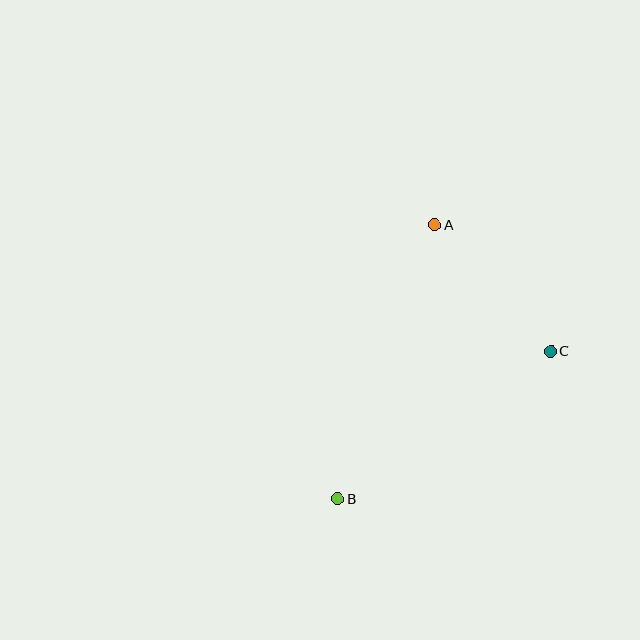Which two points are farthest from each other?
Points A and B are farthest from each other.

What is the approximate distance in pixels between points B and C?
The distance between B and C is approximately 259 pixels.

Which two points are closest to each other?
Points A and C are closest to each other.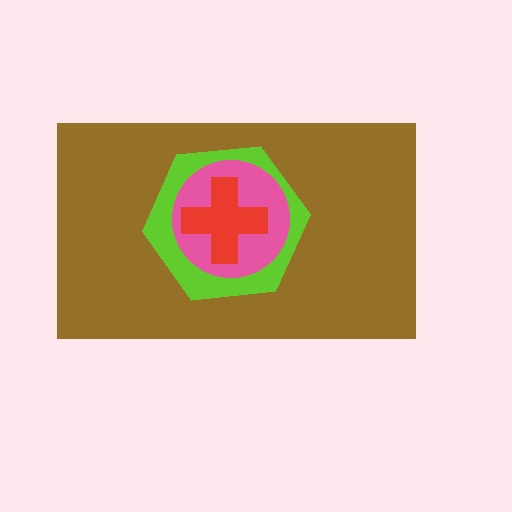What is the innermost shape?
The red cross.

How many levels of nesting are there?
4.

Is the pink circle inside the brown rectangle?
Yes.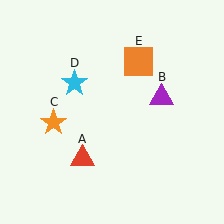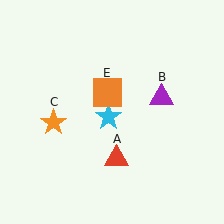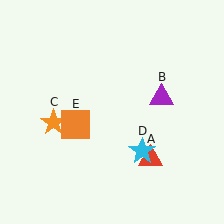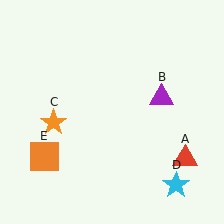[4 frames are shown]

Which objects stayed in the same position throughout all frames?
Purple triangle (object B) and orange star (object C) remained stationary.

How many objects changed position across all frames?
3 objects changed position: red triangle (object A), cyan star (object D), orange square (object E).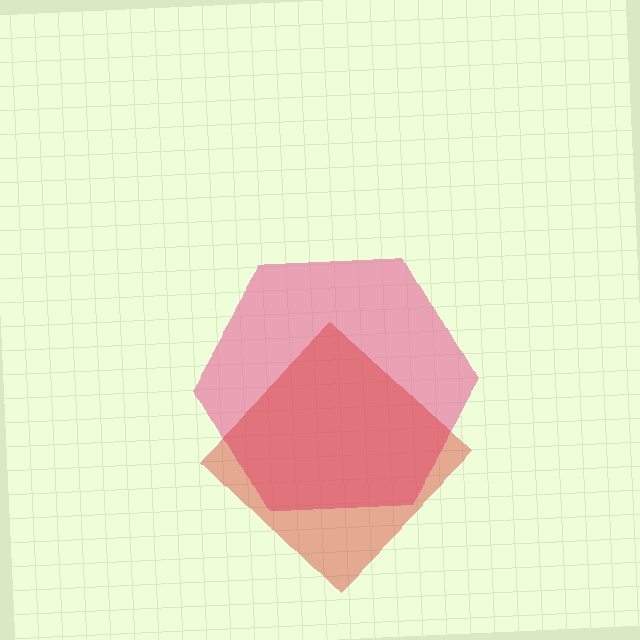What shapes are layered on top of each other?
The layered shapes are: a pink hexagon, a red diamond.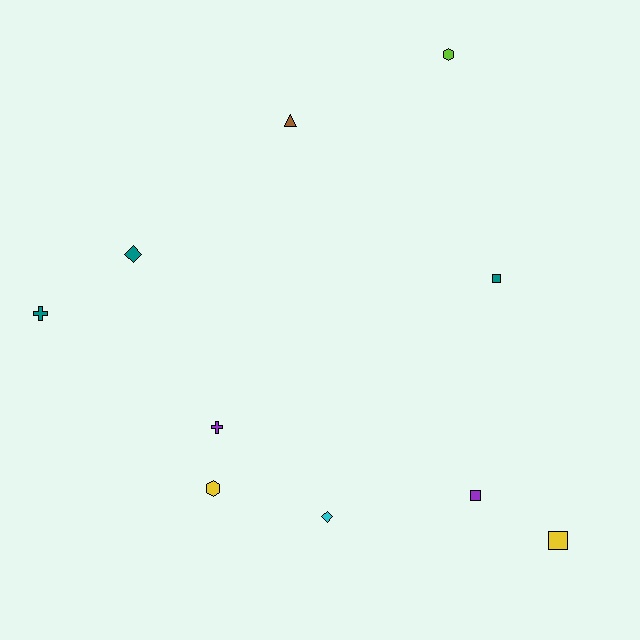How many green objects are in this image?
There are no green objects.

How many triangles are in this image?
There is 1 triangle.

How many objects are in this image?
There are 10 objects.